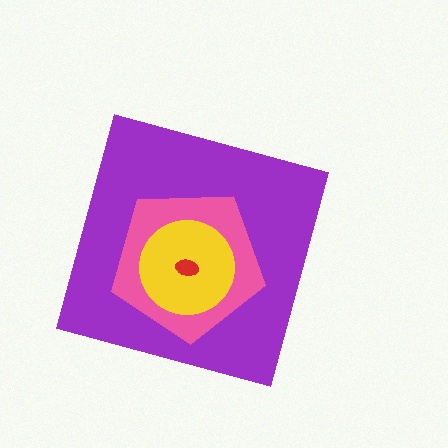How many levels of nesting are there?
4.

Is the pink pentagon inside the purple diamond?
Yes.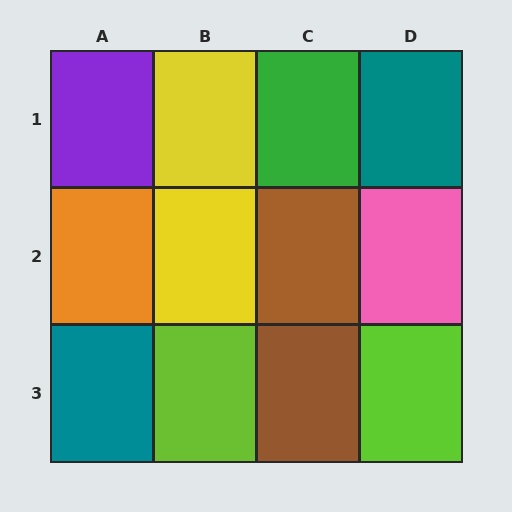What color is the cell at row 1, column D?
Teal.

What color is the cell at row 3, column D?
Lime.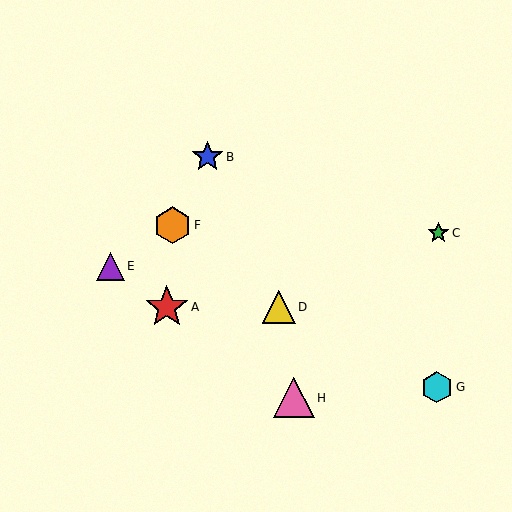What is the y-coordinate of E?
Object E is at y≈266.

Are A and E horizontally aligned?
No, A is at y≈307 and E is at y≈266.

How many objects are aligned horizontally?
2 objects (A, D) are aligned horizontally.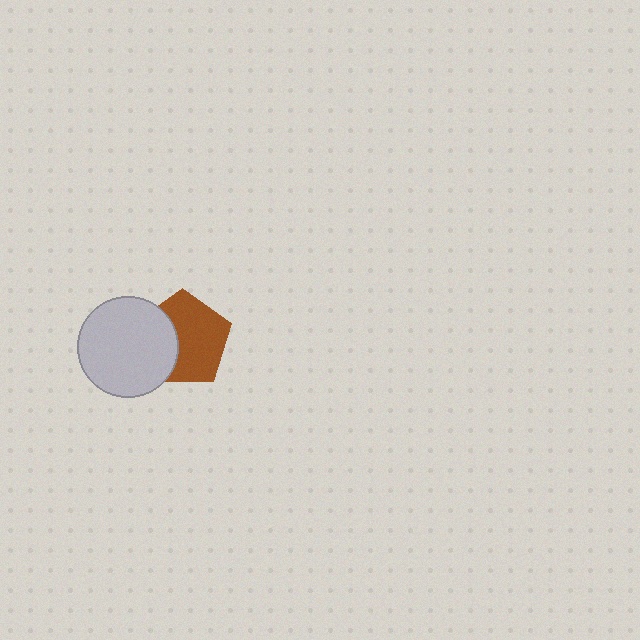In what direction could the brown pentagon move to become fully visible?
The brown pentagon could move right. That would shift it out from behind the light gray circle entirely.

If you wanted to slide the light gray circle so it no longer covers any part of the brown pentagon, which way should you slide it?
Slide it left — that is the most direct way to separate the two shapes.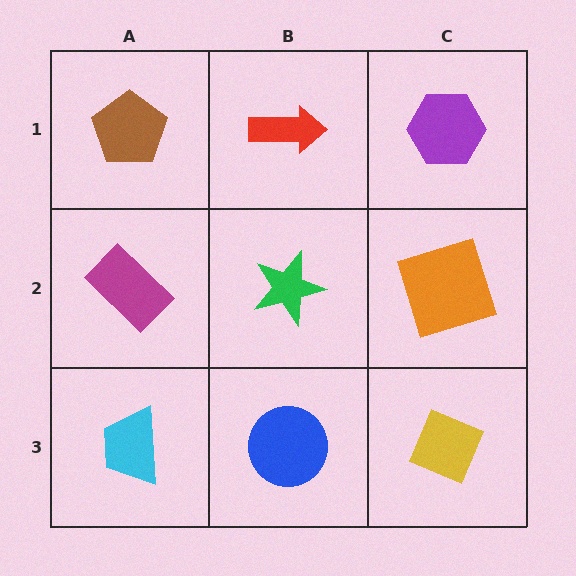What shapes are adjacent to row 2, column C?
A purple hexagon (row 1, column C), a yellow diamond (row 3, column C), a green star (row 2, column B).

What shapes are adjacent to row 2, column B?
A red arrow (row 1, column B), a blue circle (row 3, column B), a magenta rectangle (row 2, column A), an orange square (row 2, column C).